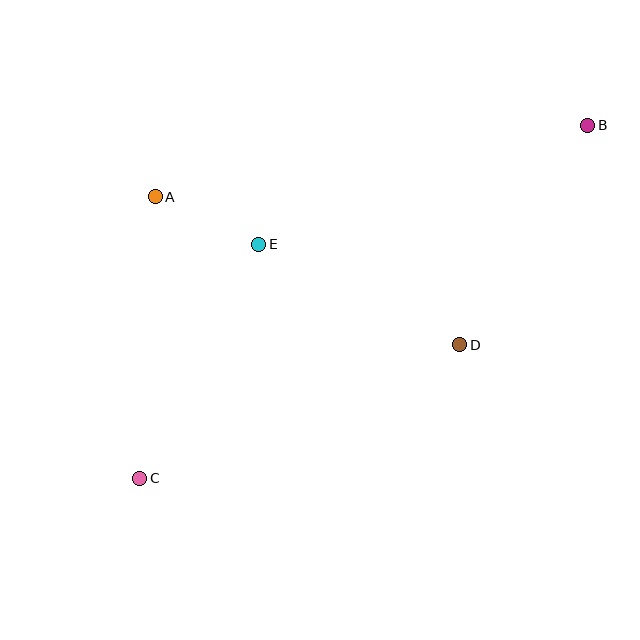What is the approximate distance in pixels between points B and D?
The distance between B and D is approximately 254 pixels.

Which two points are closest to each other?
Points A and E are closest to each other.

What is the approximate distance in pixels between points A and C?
The distance between A and C is approximately 282 pixels.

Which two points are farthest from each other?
Points B and C are farthest from each other.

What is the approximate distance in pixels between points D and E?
The distance between D and E is approximately 225 pixels.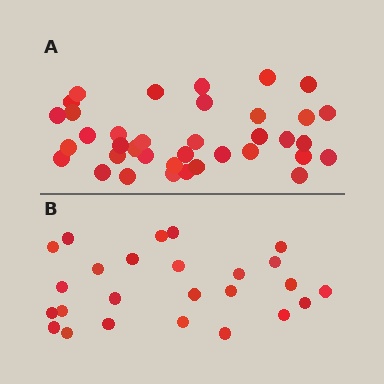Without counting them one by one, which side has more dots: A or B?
Region A (the top region) has more dots.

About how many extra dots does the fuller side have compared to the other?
Region A has roughly 12 or so more dots than region B.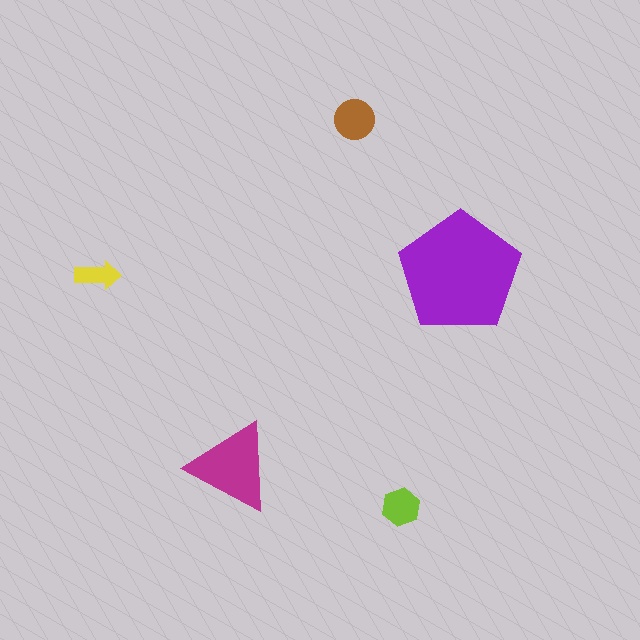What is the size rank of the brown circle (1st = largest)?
3rd.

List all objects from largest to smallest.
The purple pentagon, the magenta triangle, the brown circle, the lime hexagon, the yellow arrow.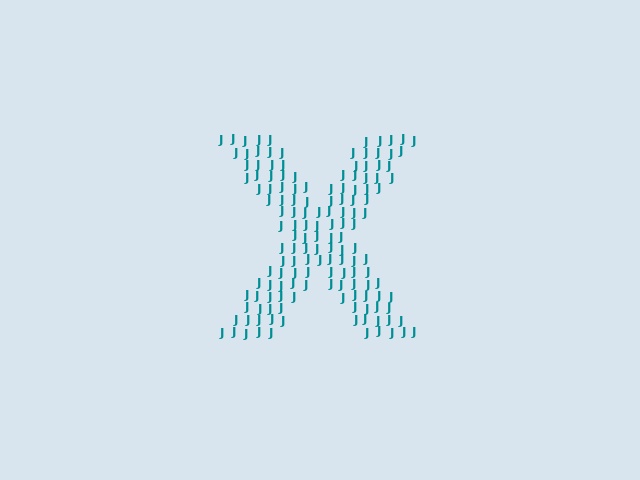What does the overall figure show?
The overall figure shows the letter X.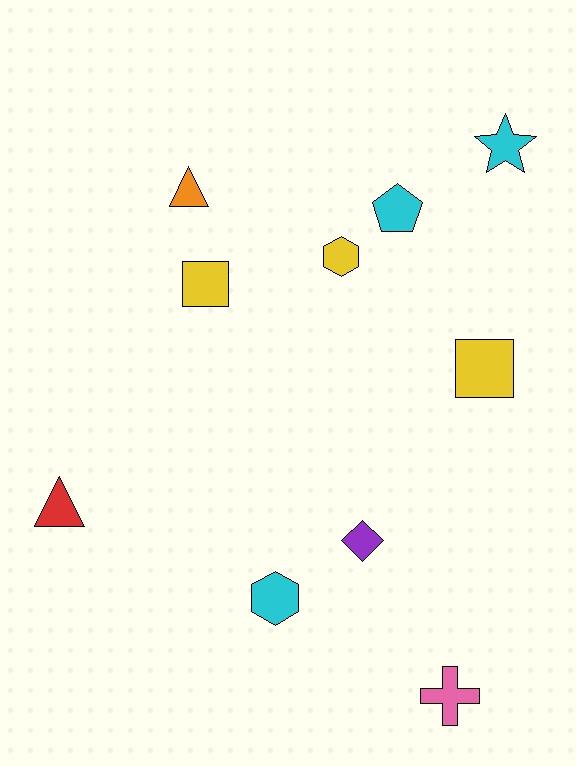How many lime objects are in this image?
There are no lime objects.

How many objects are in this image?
There are 10 objects.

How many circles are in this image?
There are no circles.